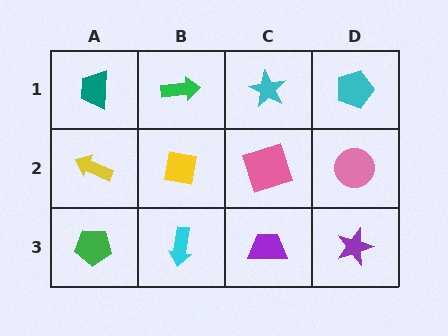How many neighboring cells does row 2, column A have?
3.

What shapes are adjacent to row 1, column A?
A yellow arrow (row 2, column A), a green arrow (row 1, column B).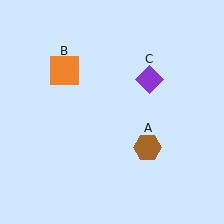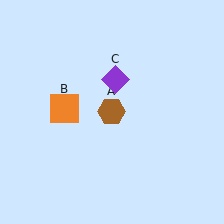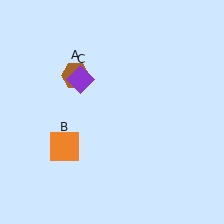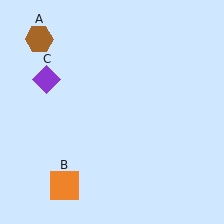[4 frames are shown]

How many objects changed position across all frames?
3 objects changed position: brown hexagon (object A), orange square (object B), purple diamond (object C).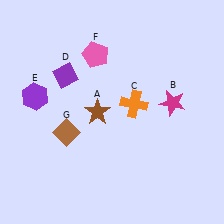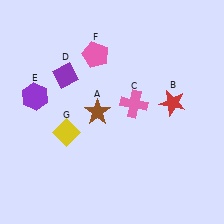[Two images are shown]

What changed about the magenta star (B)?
In Image 1, B is magenta. In Image 2, it changed to red.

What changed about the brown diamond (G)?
In Image 1, G is brown. In Image 2, it changed to yellow.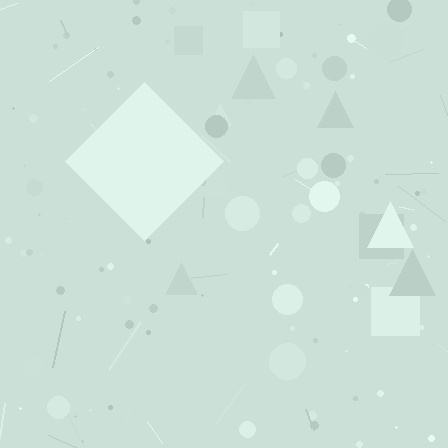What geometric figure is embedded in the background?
A diamond is embedded in the background.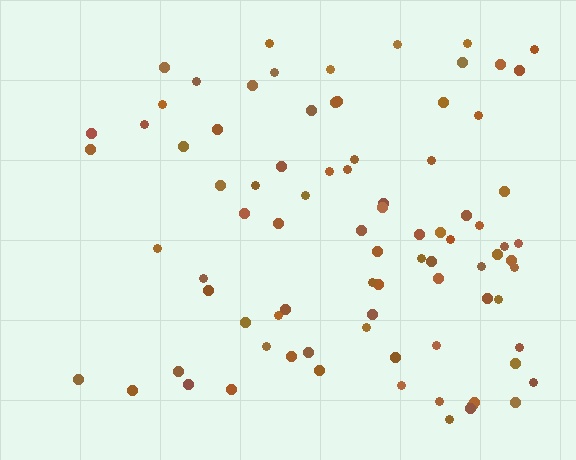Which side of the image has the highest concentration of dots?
The right.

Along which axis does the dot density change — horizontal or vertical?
Horizontal.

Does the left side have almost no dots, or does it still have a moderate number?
Still a moderate number, just noticeably fewer than the right.